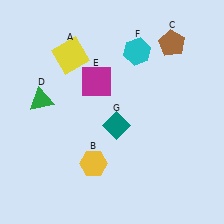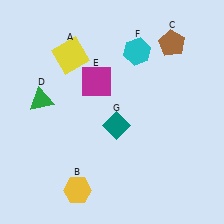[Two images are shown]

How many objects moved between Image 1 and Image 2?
1 object moved between the two images.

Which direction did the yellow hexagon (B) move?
The yellow hexagon (B) moved down.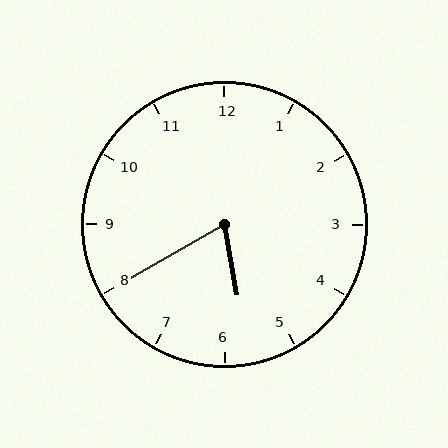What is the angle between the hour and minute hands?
Approximately 70 degrees.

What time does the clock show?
5:40.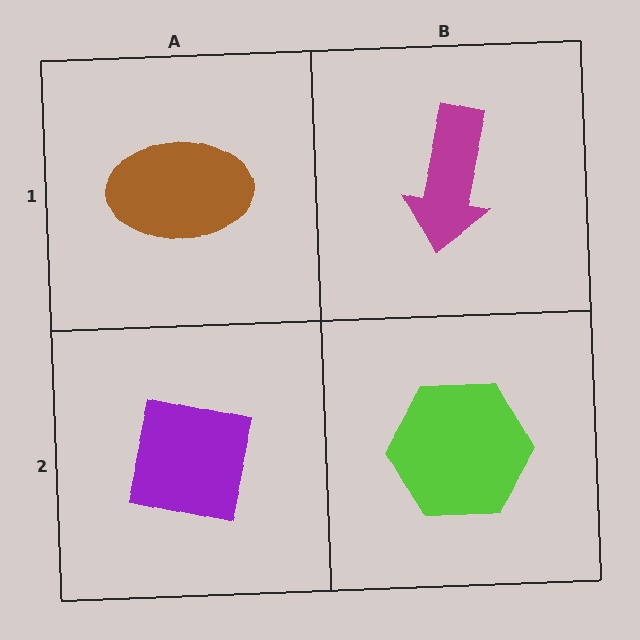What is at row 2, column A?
A purple square.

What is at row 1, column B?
A magenta arrow.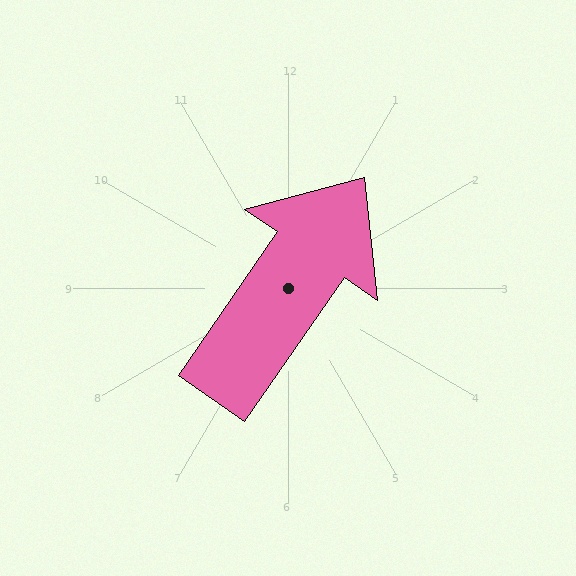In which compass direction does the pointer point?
Northeast.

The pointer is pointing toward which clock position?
Roughly 1 o'clock.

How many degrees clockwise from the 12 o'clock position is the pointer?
Approximately 35 degrees.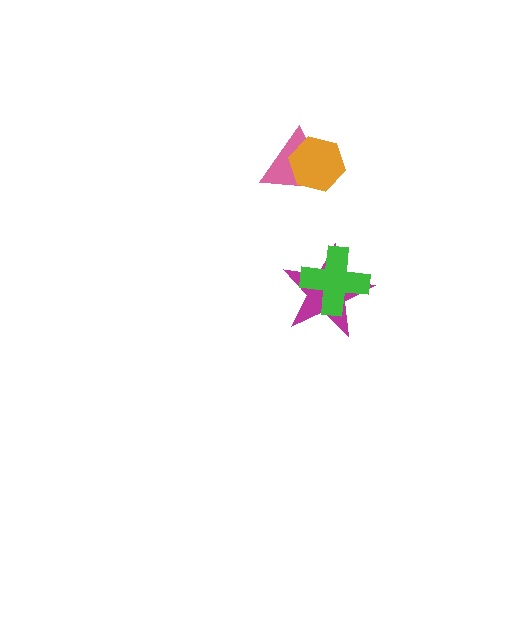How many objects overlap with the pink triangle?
1 object overlaps with the pink triangle.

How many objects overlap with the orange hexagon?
1 object overlaps with the orange hexagon.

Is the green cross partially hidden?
No, no other shape covers it.